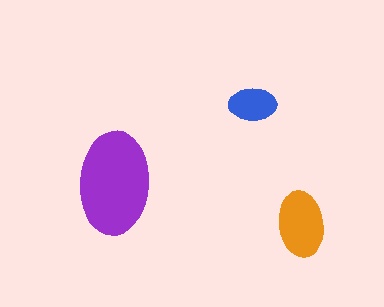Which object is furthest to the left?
The purple ellipse is leftmost.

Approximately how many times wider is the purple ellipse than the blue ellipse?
About 2 times wider.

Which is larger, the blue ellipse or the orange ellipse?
The orange one.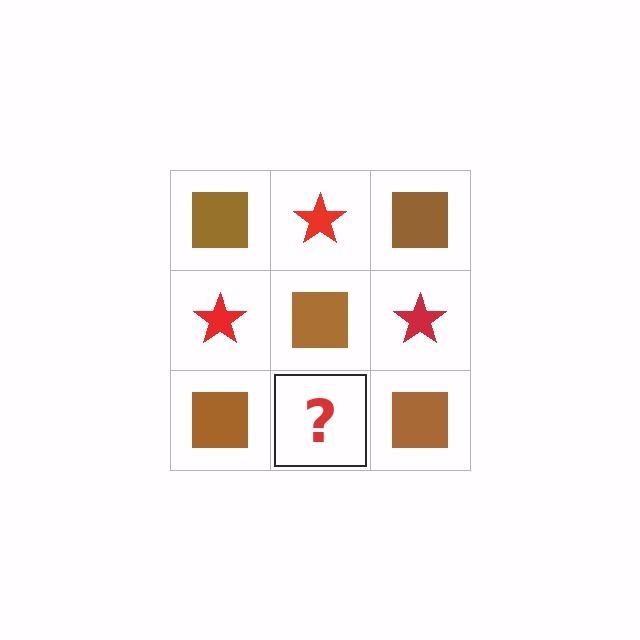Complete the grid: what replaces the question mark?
The question mark should be replaced with a red star.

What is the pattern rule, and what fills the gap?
The rule is that it alternates brown square and red star in a checkerboard pattern. The gap should be filled with a red star.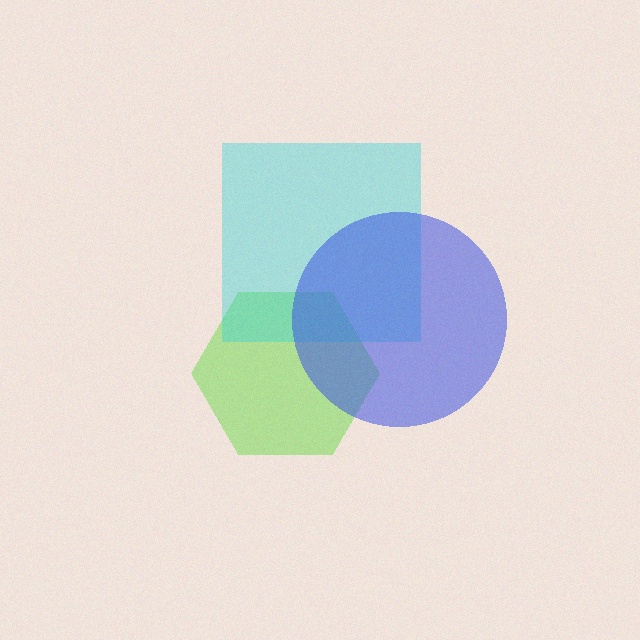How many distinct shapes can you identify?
There are 3 distinct shapes: a lime hexagon, a cyan square, a blue circle.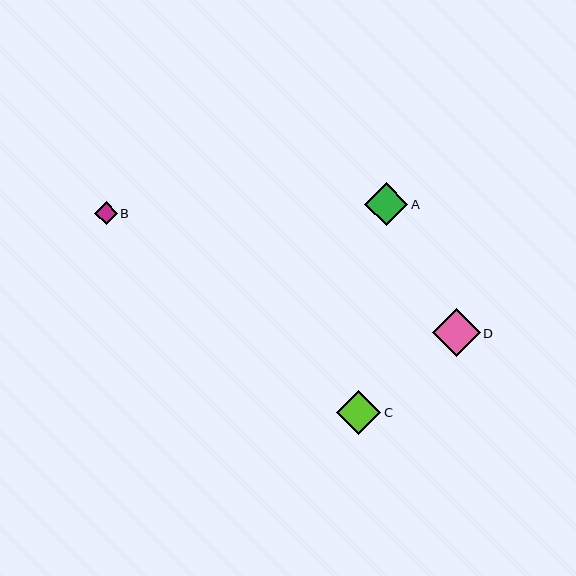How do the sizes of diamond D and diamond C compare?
Diamond D and diamond C are approximately the same size.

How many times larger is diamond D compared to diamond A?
Diamond D is approximately 1.1 times the size of diamond A.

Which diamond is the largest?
Diamond D is the largest with a size of approximately 47 pixels.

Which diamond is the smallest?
Diamond B is the smallest with a size of approximately 23 pixels.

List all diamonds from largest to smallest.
From largest to smallest: D, C, A, B.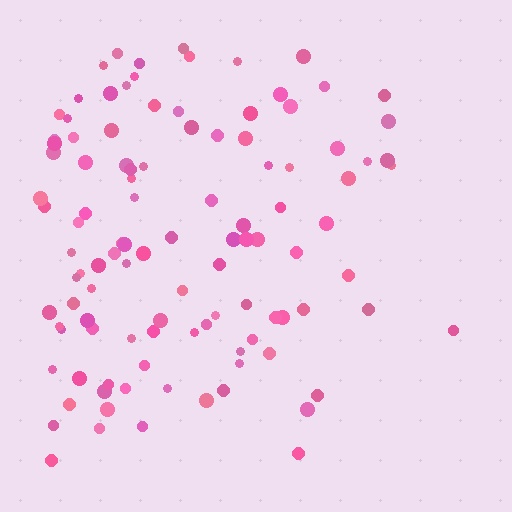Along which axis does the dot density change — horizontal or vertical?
Horizontal.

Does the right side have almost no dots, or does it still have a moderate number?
Still a moderate number, just noticeably fewer than the left.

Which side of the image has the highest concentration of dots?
The left.